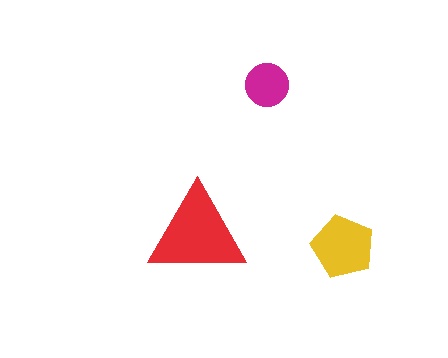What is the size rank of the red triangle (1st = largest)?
1st.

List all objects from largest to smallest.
The red triangle, the yellow pentagon, the magenta circle.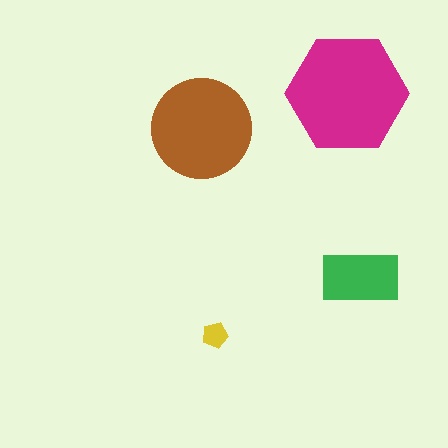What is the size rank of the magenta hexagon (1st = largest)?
1st.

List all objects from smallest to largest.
The yellow pentagon, the green rectangle, the brown circle, the magenta hexagon.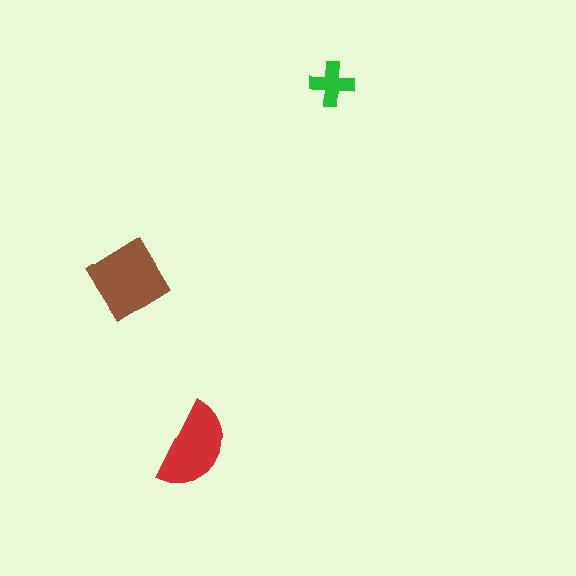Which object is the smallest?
The green cross.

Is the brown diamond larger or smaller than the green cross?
Larger.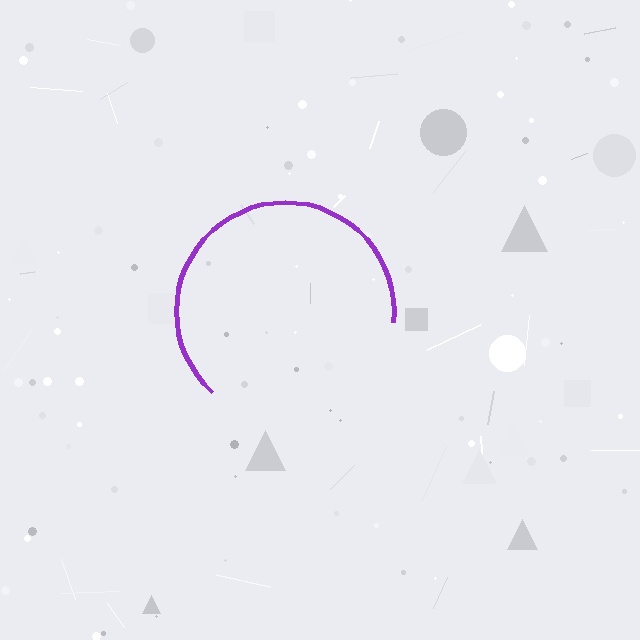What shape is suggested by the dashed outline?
The dashed outline suggests a circle.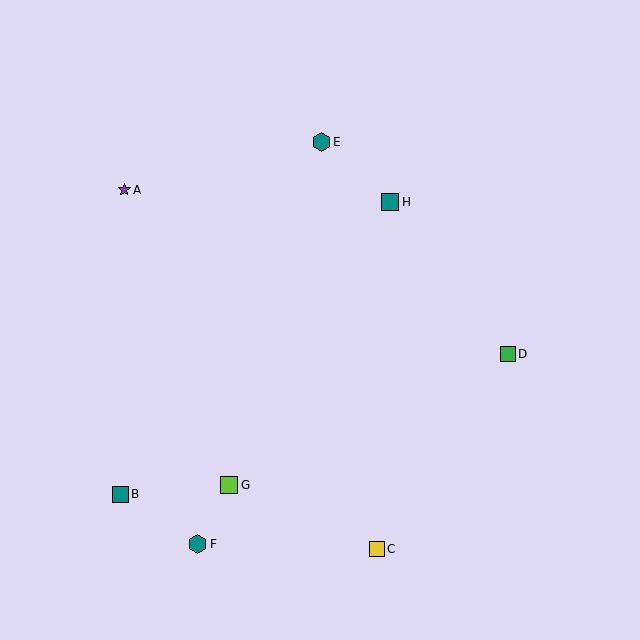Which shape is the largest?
The teal hexagon (labeled E) is the largest.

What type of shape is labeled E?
Shape E is a teal hexagon.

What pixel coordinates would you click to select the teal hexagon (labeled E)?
Click at (321, 142) to select the teal hexagon E.